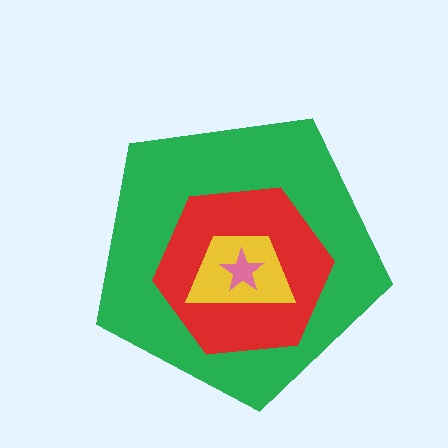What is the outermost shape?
The green pentagon.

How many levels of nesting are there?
4.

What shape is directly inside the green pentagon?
The red hexagon.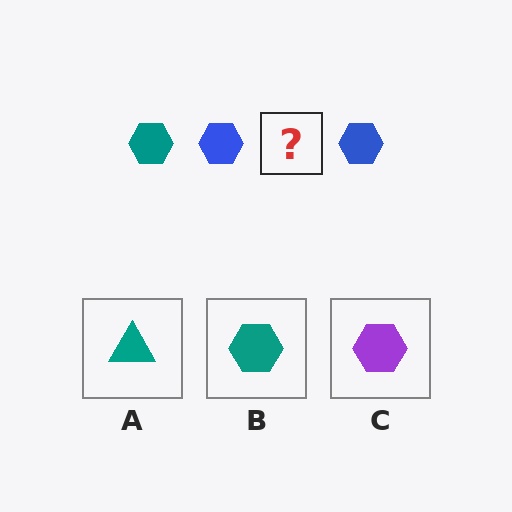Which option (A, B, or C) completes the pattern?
B.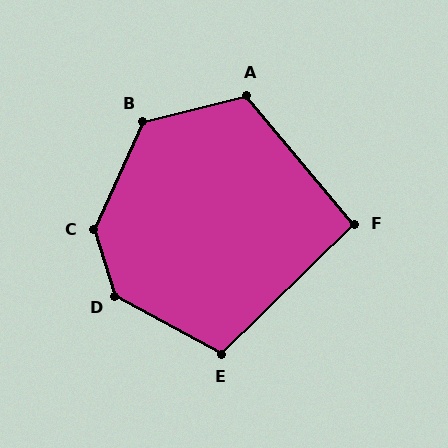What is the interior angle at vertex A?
Approximately 116 degrees (obtuse).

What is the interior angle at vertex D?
Approximately 137 degrees (obtuse).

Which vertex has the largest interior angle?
C, at approximately 138 degrees.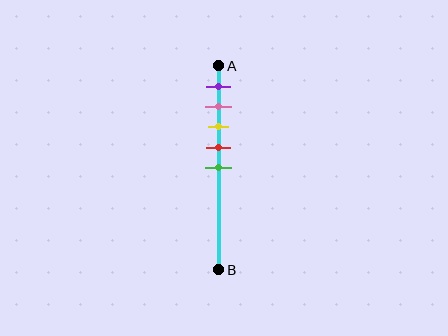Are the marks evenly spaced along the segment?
Yes, the marks are approximately evenly spaced.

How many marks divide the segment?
There are 5 marks dividing the segment.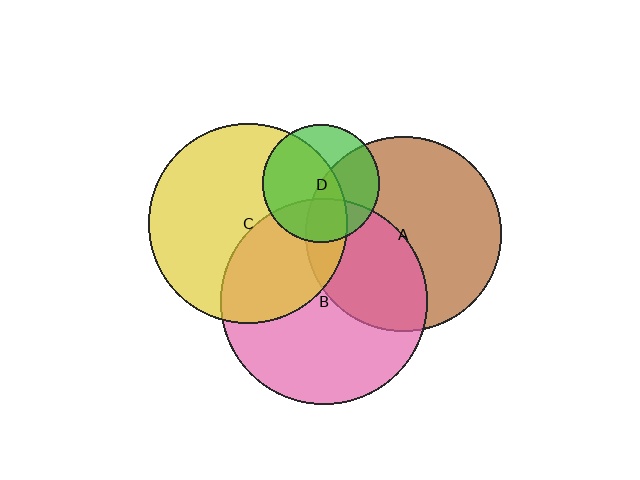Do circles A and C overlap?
Yes.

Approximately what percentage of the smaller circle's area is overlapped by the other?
Approximately 10%.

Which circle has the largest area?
Circle B (pink).